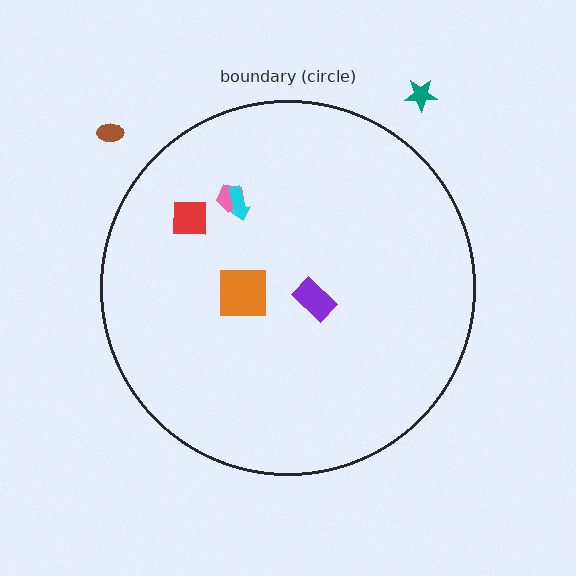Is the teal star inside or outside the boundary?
Outside.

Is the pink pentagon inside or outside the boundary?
Inside.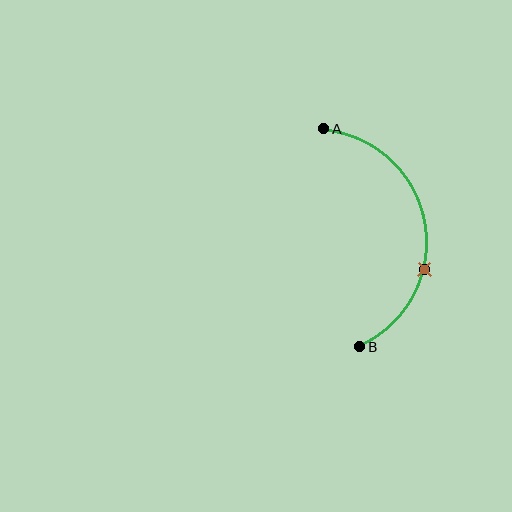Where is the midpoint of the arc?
The arc midpoint is the point on the curve farthest from the straight line joining A and B. It sits to the right of that line.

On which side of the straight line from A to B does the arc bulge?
The arc bulges to the right of the straight line connecting A and B.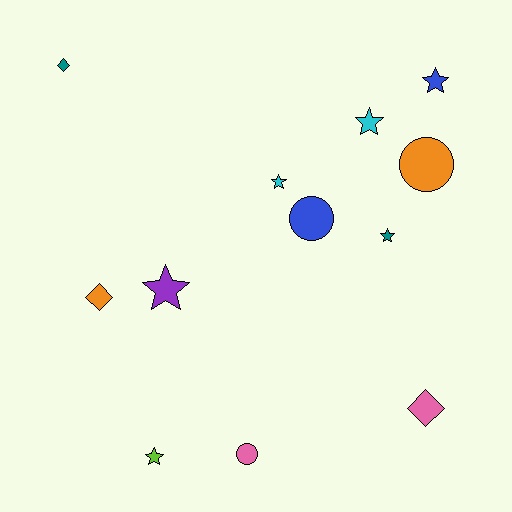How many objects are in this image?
There are 12 objects.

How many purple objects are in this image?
There is 1 purple object.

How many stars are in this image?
There are 6 stars.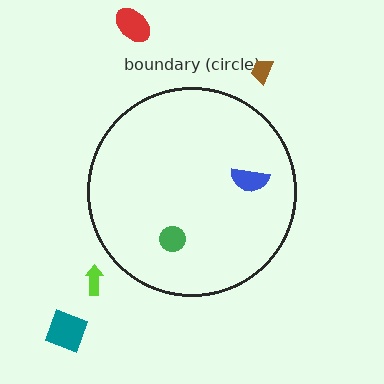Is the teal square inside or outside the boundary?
Outside.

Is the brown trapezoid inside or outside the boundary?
Outside.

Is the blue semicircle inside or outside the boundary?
Inside.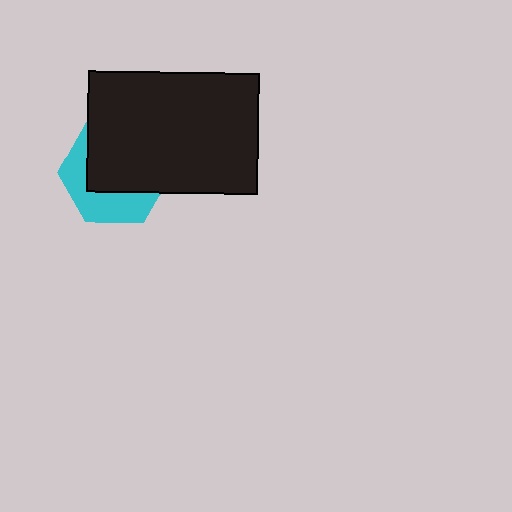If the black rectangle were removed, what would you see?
You would see the complete cyan hexagon.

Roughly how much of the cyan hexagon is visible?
A small part of it is visible (roughly 40%).